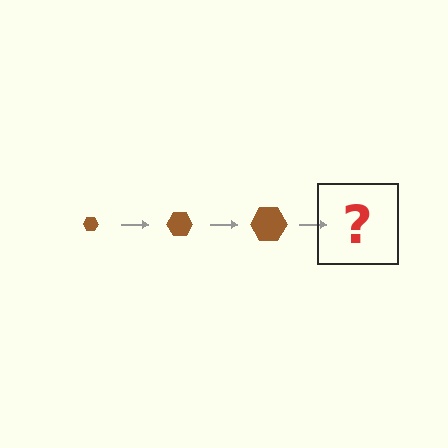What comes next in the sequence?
The next element should be a brown hexagon, larger than the previous one.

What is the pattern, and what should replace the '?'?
The pattern is that the hexagon gets progressively larger each step. The '?' should be a brown hexagon, larger than the previous one.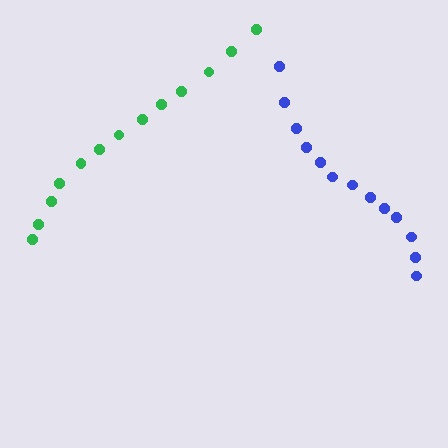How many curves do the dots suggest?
There are 2 distinct paths.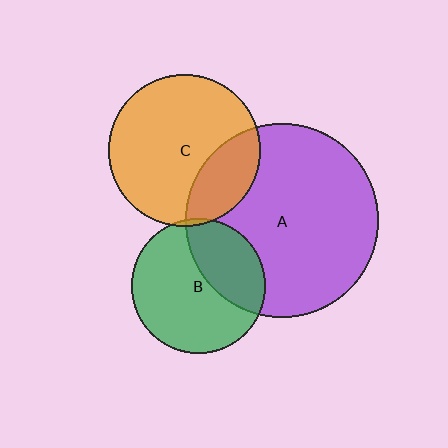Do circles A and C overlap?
Yes.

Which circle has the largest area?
Circle A (purple).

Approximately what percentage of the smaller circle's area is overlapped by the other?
Approximately 25%.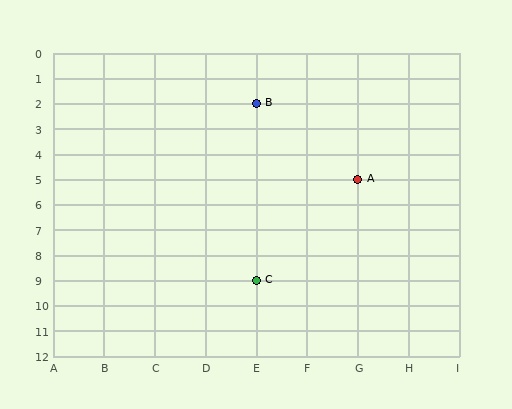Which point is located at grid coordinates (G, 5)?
Point A is at (G, 5).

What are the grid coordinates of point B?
Point B is at grid coordinates (E, 2).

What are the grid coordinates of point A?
Point A is at grid coordinates (G, 5).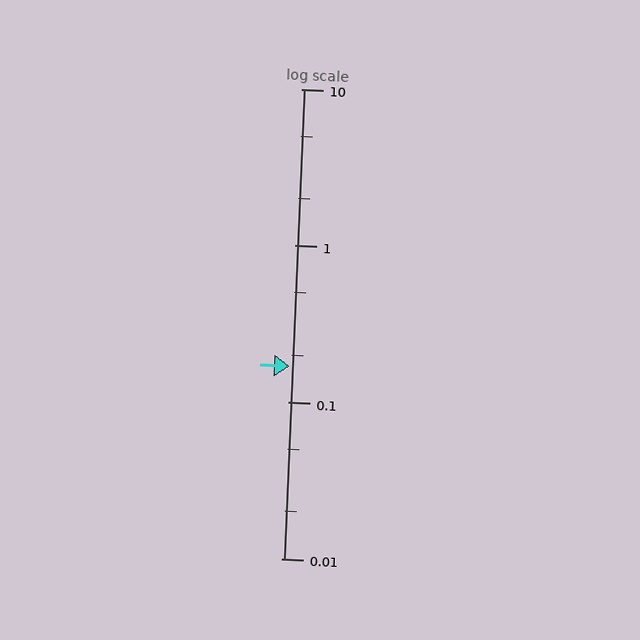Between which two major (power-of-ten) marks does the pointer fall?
The pointer is between 0.1 and 1.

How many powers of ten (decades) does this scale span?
The scale spans 3 decades, from 0.01 to 10.